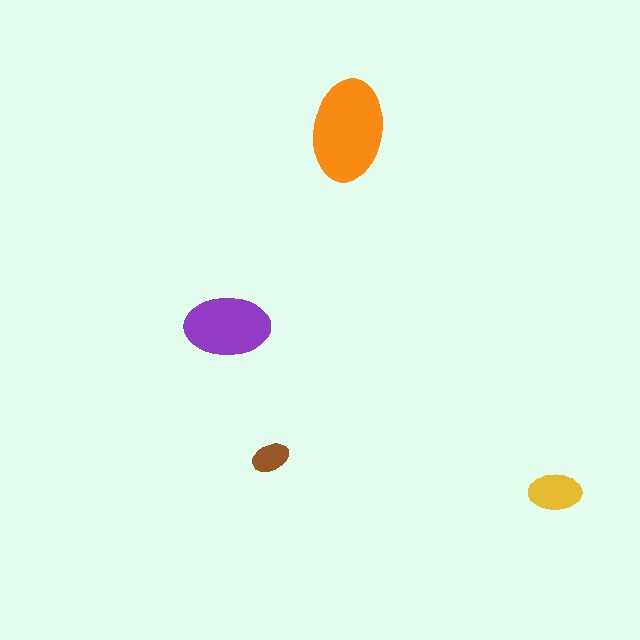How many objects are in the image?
There are 4 objects in the image.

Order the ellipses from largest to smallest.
the orange one, the purple one, the yellow one, the brown one.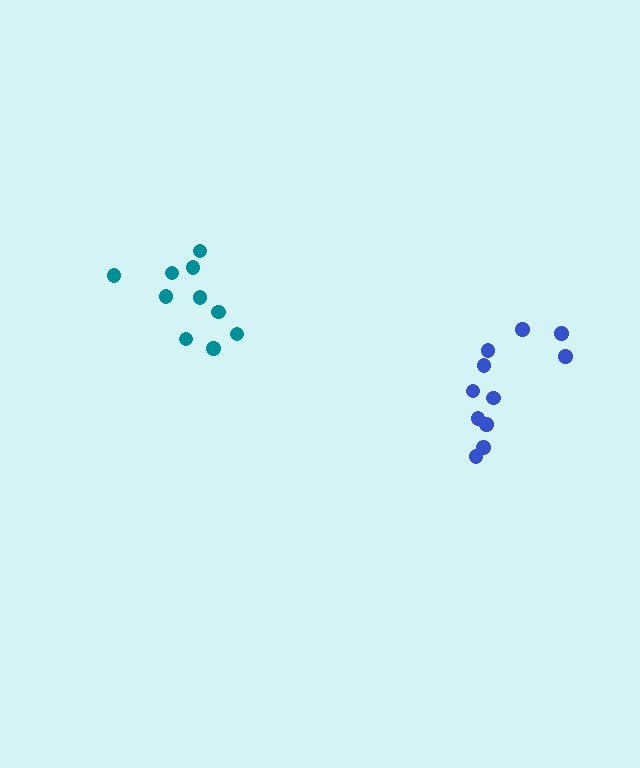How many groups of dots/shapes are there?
There are 2 groups.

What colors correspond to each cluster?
The clusters are colored: blue, teal.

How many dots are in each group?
Group 1: 11 dots, Group 2: 11 dots (22 total).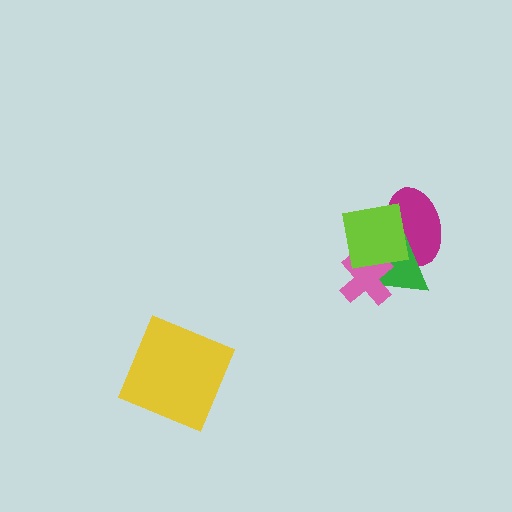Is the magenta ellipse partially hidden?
Yes, it is partially covered by another shape.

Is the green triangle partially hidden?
Yes, it is partially covered by another shape.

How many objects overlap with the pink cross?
2 objects overlap with the pink cross.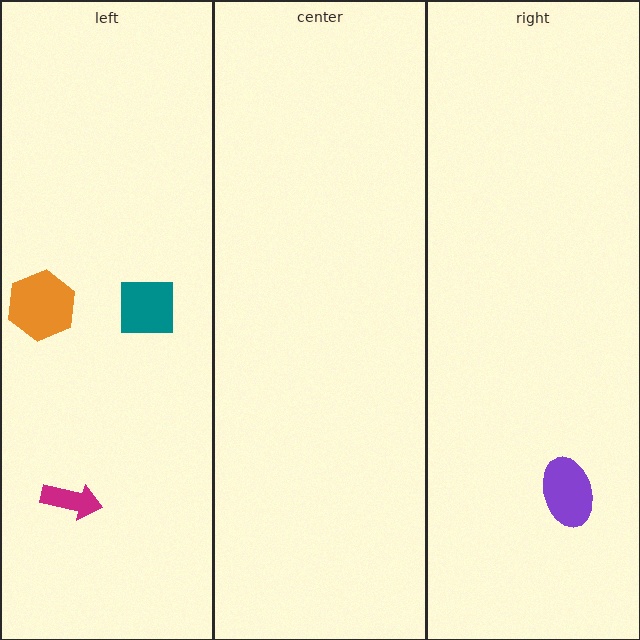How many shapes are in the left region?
3.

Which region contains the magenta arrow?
The left region.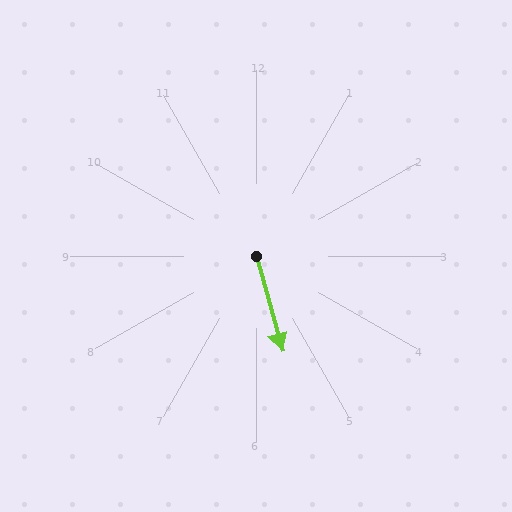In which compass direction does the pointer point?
South.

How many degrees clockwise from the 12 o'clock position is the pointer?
Approximately 165 degrees.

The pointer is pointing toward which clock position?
Roughly 5 o'clock.